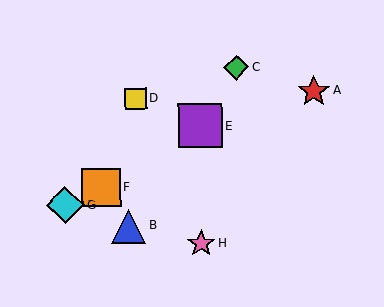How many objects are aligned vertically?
2 objects (E, H) are aligned vertically.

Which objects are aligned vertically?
Objects E, H are aligned vertically.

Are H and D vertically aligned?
No, H is at x≈201 and D is at x≈136.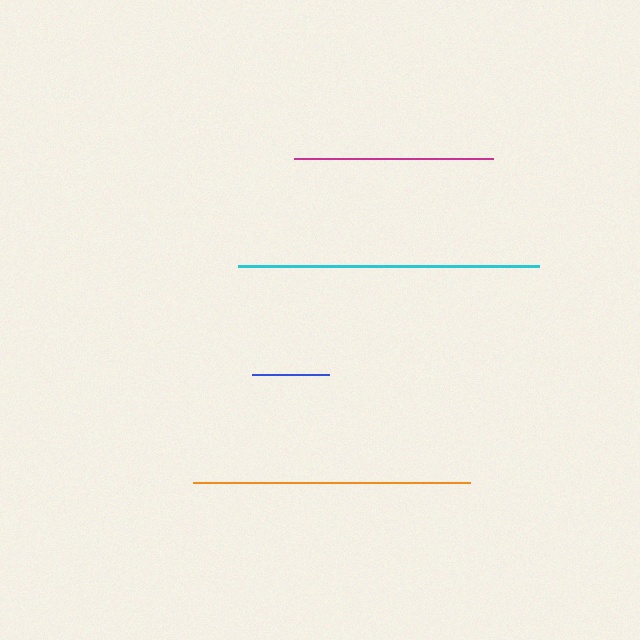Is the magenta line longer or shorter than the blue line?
The magenta line is longer than the blue line.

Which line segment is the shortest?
The blue line is the shortest at approximately 77 pixels.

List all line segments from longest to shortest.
From longest to shortest: cyan, orange, magenta, blue.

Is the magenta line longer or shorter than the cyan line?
The cyan line is longer than the magenta line.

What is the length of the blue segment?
The blue segment is approximately 77 pixels long.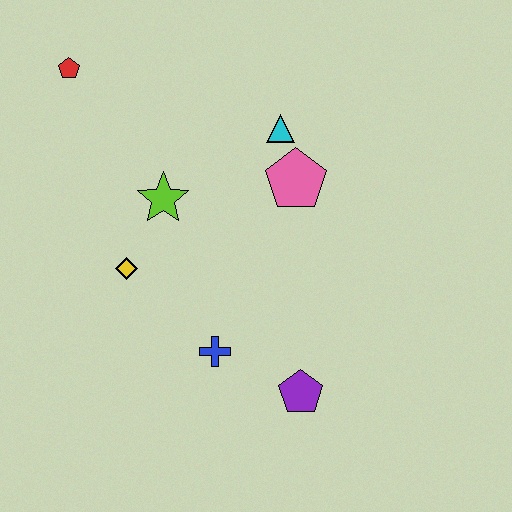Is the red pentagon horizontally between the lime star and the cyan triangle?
No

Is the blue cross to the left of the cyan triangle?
Yes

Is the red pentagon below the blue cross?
No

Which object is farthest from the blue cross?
The red pentagon is farthest from the blue cross.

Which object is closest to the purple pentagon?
The blue cross is closest to the purple pentagon.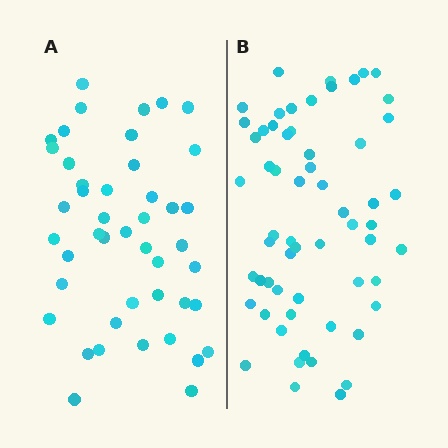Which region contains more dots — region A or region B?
Region B (the right region) has more dots.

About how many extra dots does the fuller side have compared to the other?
Region B has approximately 15 more dots than region A.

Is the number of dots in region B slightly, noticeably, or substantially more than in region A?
Region B has noticeably more, but not dramatically so. The ratio is roughly 1.3 to 1.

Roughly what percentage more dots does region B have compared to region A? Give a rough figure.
About 35% more.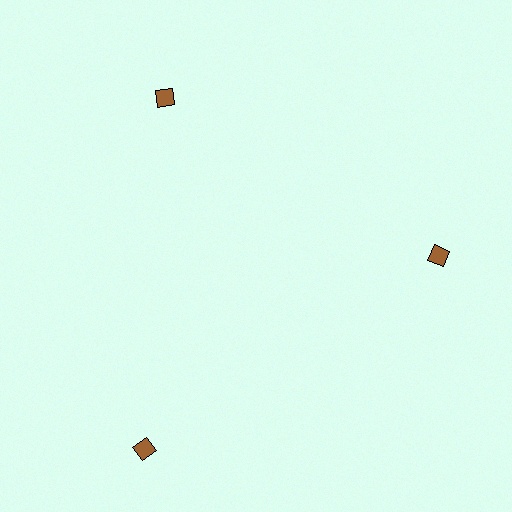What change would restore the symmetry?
The symmetry would be restored by moving it inward, back onto the ring so that all 3 diamonds sit at equal angles and equal distance from the center.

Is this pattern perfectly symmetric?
No. The 3 brown diamonds are arranged in a ring, but one element near the 7 o'clock position is pushed outward from the center, breaking the 3-fold rotational symmetry.